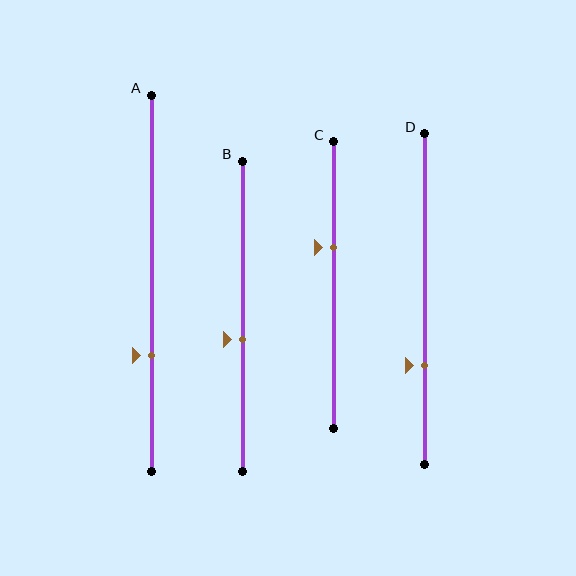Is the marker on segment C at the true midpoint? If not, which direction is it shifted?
No, the marker on segment C is shifted upward by about 13% of the segment length.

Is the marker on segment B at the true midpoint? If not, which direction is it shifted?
No, the marker on segment B is shifted downward by about 7% of the segment length.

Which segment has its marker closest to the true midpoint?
Segment B has its marker closest to the true midpoint.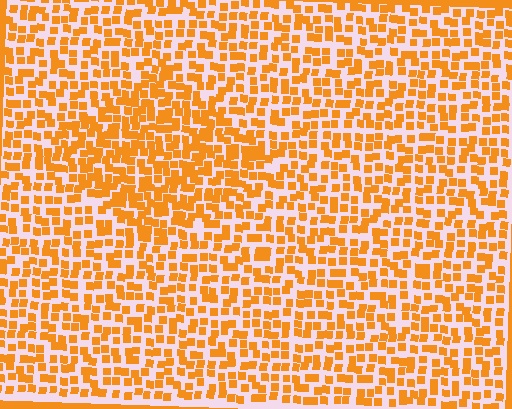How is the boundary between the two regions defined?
The boundary is defined by a change in element density (approximately 1.5x ratio). All elements are the same color, size, and shape.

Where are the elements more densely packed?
The elements are more densely packed inside the diamond boundary.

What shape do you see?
I see a diamond.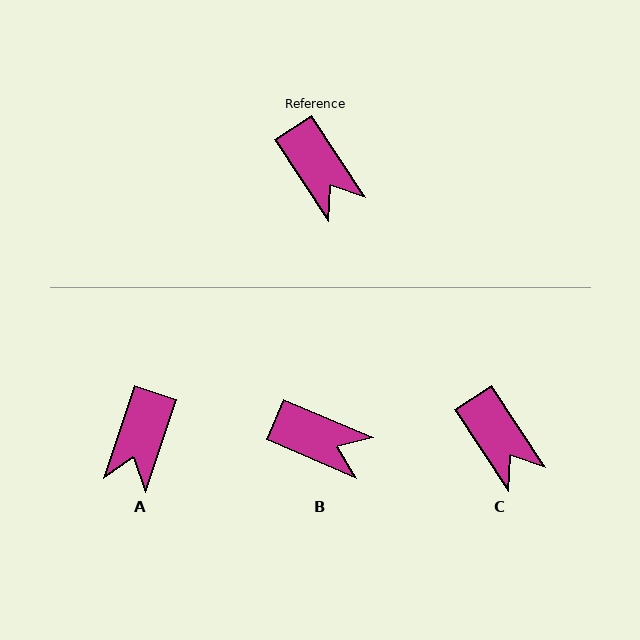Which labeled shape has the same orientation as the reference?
C.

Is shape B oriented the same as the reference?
No, it is off by about 34 degrees.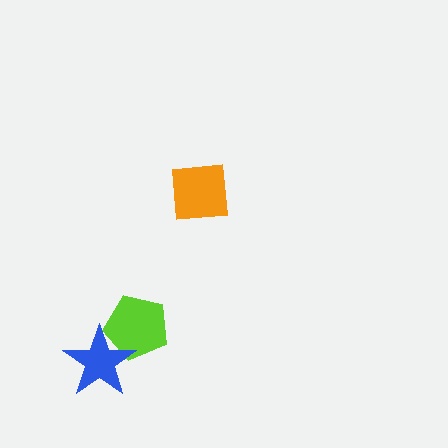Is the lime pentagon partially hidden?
Yes, it is partially covered by another shape.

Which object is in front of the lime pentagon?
The blue star is in front of the lime pentagon.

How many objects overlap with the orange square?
0 objects overlap with the orange square.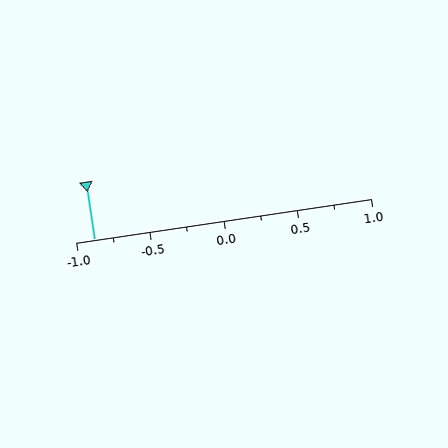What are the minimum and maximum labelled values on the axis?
The axis runs from -1.0 to 1.0.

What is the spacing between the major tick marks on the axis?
The major ticks are spaced 0.5 apart.